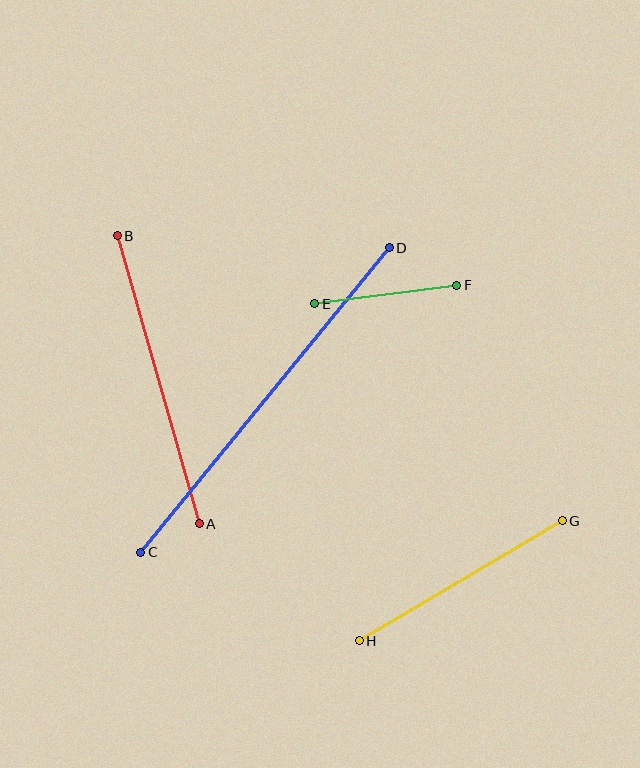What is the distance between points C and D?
The distance is approximately 393 pixels.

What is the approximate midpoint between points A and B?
The midpoint is at approximately (158, 380) pixels.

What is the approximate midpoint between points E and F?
The midpoint is at approximately (385, 294) pixels.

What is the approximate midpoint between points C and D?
The midpoint is at approximately (265, 400) pixels.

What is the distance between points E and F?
The distance is approximately 143 pixels.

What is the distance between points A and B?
The distance is approximately 300 pixels.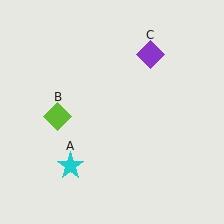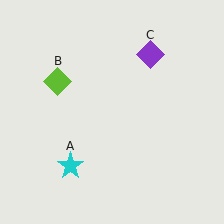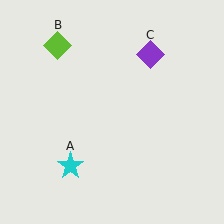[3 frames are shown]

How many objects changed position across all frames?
1 object changed position: lime diamond (object B).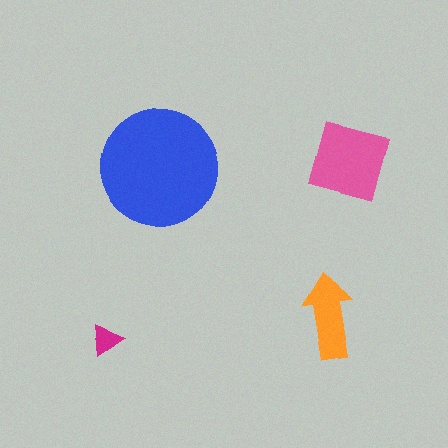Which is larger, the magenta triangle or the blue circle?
The blue circle.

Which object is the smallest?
The magenta triangle.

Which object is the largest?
The blue circle.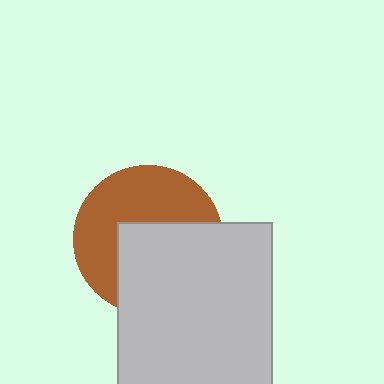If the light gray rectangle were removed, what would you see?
You would see the complete brown circle.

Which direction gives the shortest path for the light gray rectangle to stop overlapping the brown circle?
Moving toward the lower-right gives the shortest separation.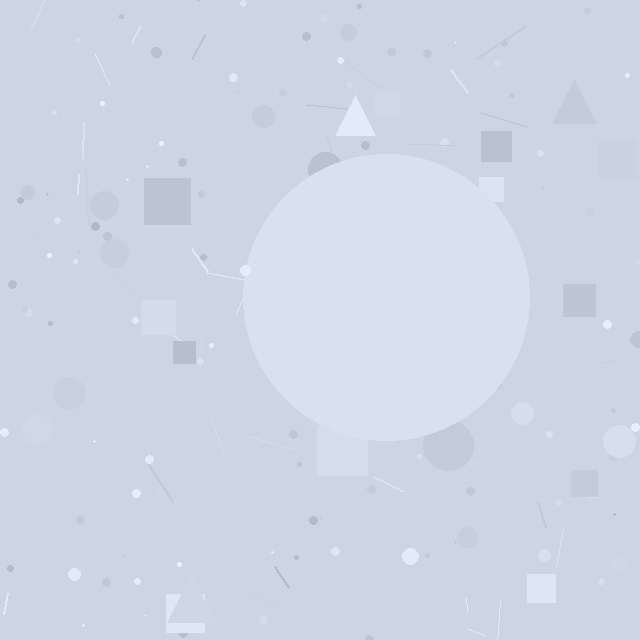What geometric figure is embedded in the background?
A circle is embedded in the background.